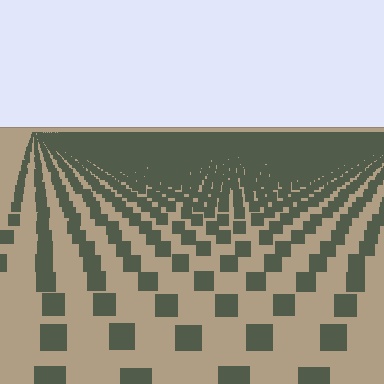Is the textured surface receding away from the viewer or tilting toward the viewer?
The surface is receding away from the viewer. Texture elements get smaller and denser toward the top.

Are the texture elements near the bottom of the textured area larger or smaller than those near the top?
Larger. Near the bottom, elements are closer to the viewer and appear at a bigger on-screen size.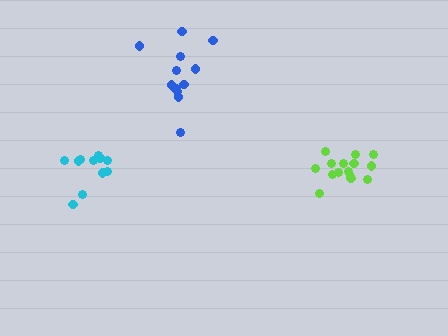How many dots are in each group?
Group 1: 11 dots, Group 2: 12 dots, Group 3: 15 dots (38 total).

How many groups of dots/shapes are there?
There are 3 groups.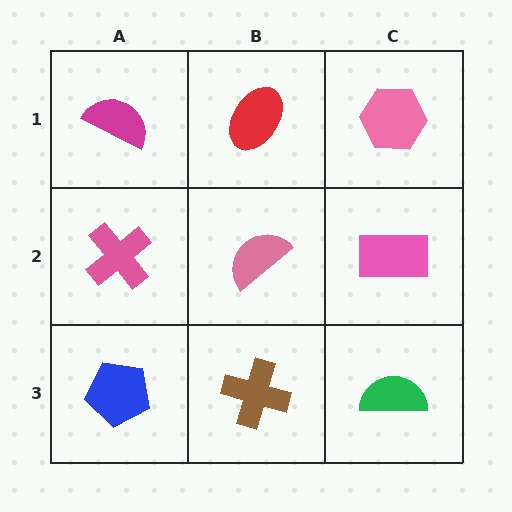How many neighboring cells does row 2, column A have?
3.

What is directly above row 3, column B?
A pink semicircle.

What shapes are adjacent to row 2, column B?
A red ellipse (row 1, column B), a brown cross (row 3, column B), a pink cross (row 2, column A), a pink rectangle (row 2, column C).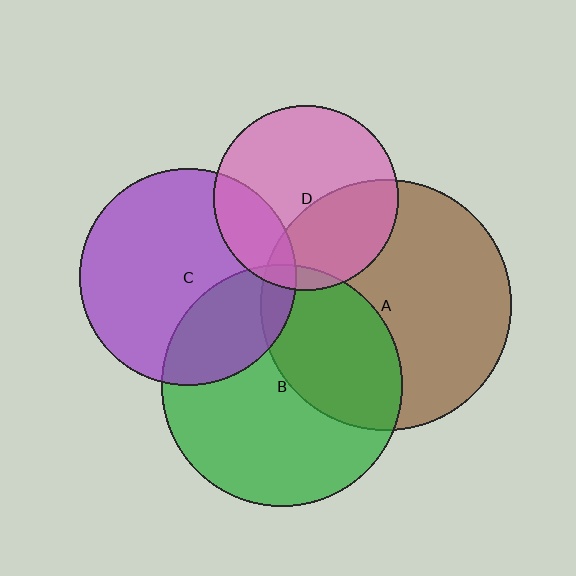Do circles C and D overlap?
Yes.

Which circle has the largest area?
Circle A (brown).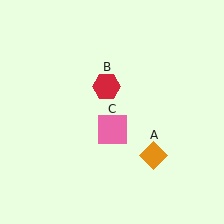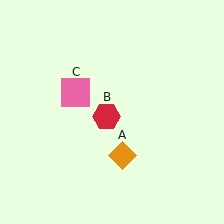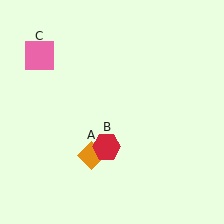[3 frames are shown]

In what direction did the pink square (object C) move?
The pink square (object C) moved up and to the left.